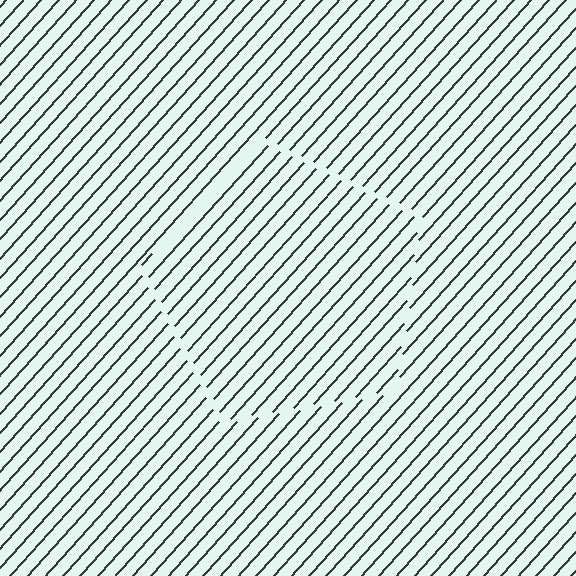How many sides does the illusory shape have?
5 sides — the line-ends trace a pentagon.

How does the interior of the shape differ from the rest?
The interior of the shape contains the same grating, shifted by half a period — the contour is defined by the phase discontinuity where line-ends from the inner and outer gratings abut.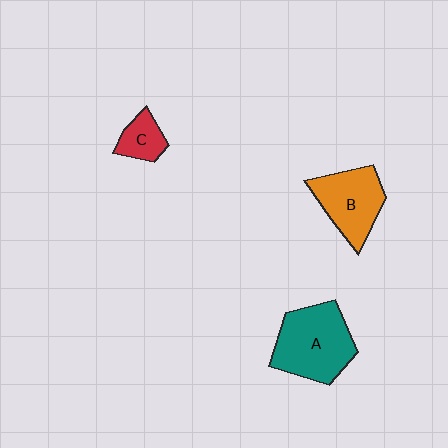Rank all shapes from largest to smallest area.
From largest to smallest: A (teal), B (orange), C (red).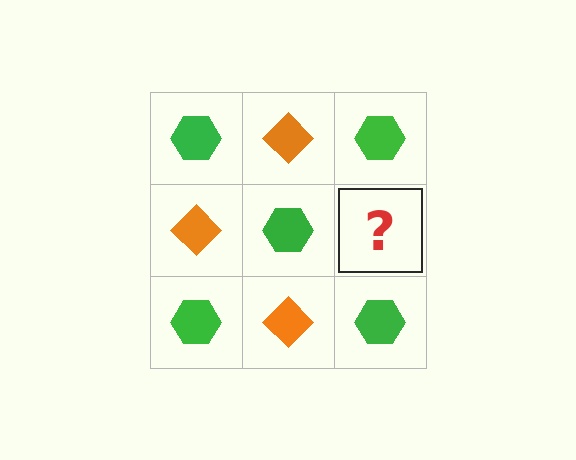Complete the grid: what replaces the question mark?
The question mark should be replaced with an orange diamond.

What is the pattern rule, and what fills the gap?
The rule is that it alternates green hexagon and orange diamond in a checkerboard pattern. The gap should be filled with an orange diamond.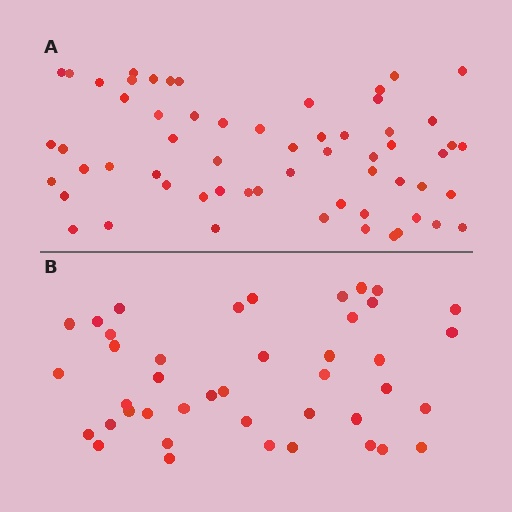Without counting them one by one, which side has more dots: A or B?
Region A (the top region) has more dots.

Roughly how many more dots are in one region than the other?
Region A has approximately 20 more dots than region B.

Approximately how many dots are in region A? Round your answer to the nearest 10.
About 60 dots.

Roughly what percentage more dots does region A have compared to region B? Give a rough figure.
About 45% more.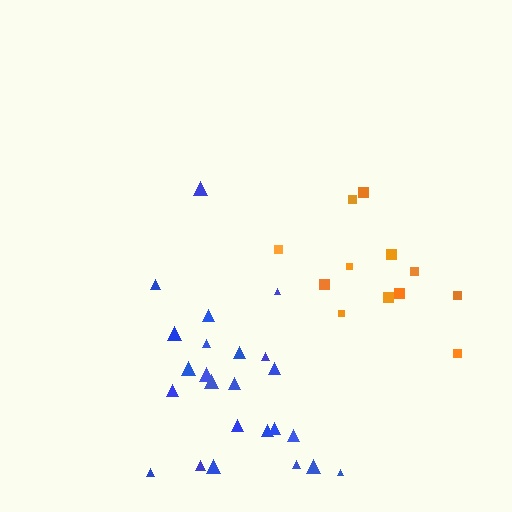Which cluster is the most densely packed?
Orange.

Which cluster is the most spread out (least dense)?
Blue.